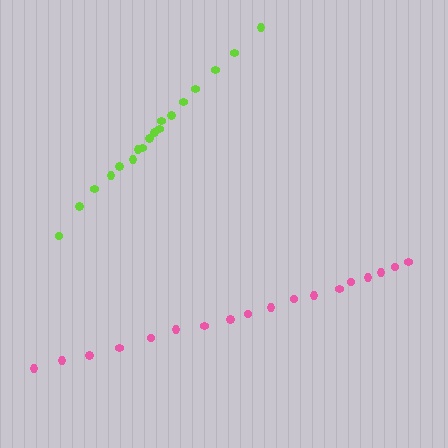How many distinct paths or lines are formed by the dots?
There are 2 distinct paths.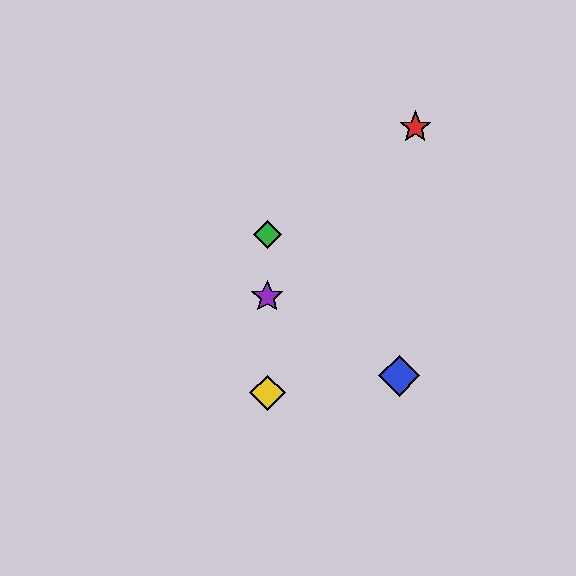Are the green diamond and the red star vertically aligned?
No, the green diamond is at x≈267 and the red star is at x≈415.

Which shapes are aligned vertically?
The green diamond, the yellow diamond, the purple star are aligned vertically.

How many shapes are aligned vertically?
3 shapes (the green diamond, the yellow diamond, the purple star) are aligned vertically.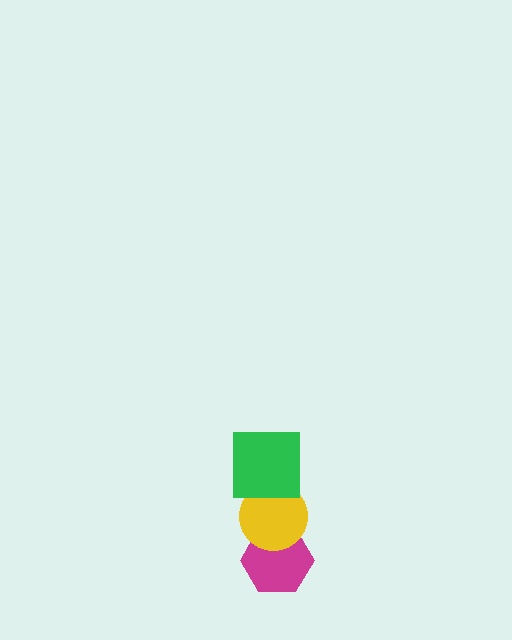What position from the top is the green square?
The green square is 1st from the top.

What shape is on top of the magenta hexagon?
The yellow circle is on top of the magenta hexagon.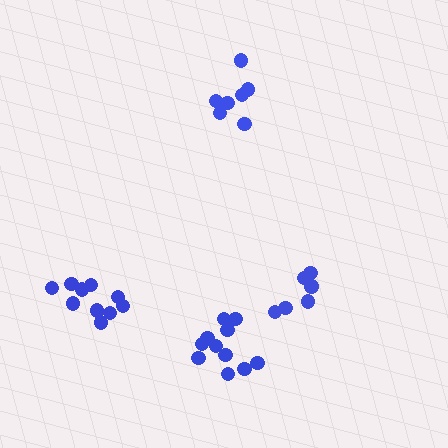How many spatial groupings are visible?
There are 4 spatial groupings.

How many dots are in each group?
Group 1: 10 dots, Group 2: 6 dots, Group 3: 7 dots, Group 4: 11 dots (34 total).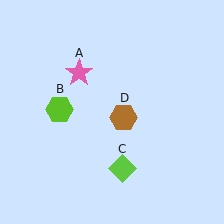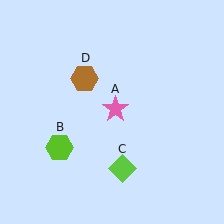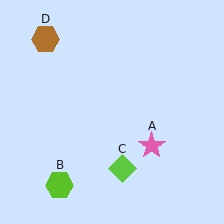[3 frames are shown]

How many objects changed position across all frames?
3 objects changed position: pink star (object A), lime hexagon (object B), brown hexagon (object D).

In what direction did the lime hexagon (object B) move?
The lime hexagon (object B) moved down.